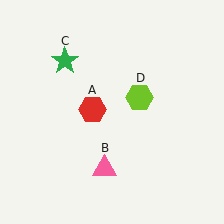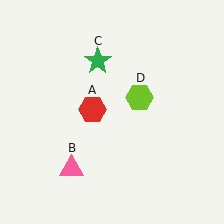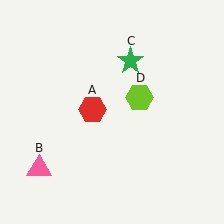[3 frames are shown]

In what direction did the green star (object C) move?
The green star (object C) moved right.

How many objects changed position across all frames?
2 objects changed position: pink triangle (object B), green star (object C).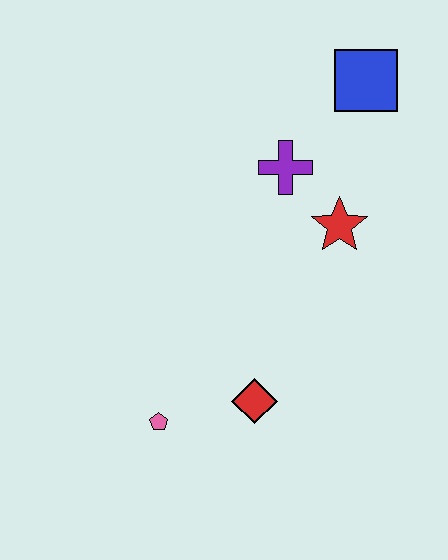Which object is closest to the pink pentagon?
The red diamond is closest to the pink pentagon.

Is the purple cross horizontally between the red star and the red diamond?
Yes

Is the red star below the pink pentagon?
No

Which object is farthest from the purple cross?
The pink pentagon is farthest from the purple cross.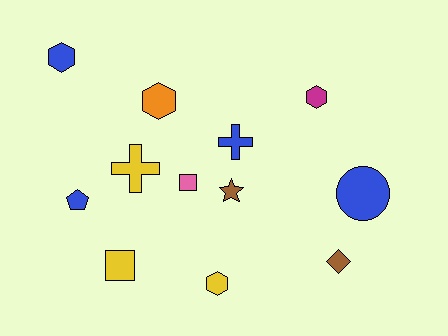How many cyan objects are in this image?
There are no cyan objects.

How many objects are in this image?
There are 12 objects.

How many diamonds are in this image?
There is 1 diamond.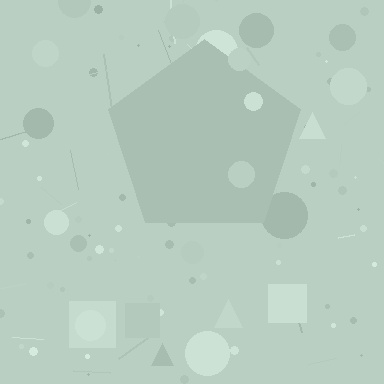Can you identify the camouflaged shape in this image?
The camouflaged shape is a pentagon.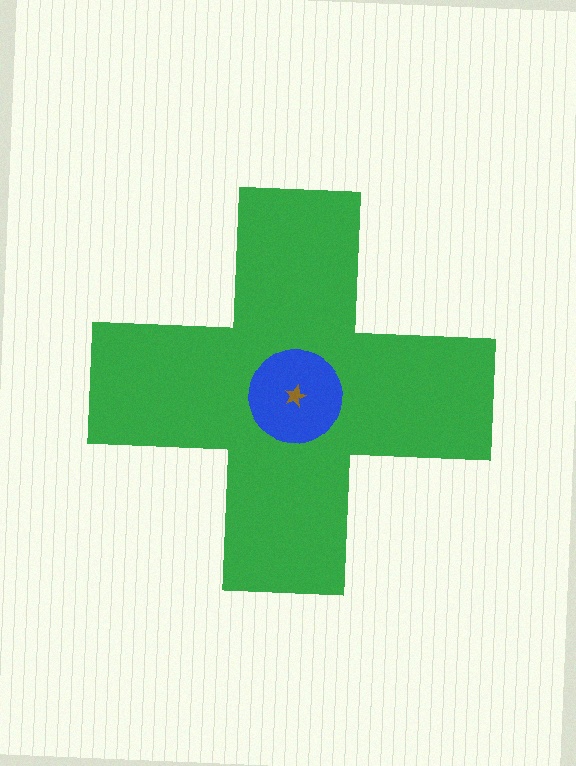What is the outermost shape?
The green cross.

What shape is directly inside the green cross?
The blue circle.